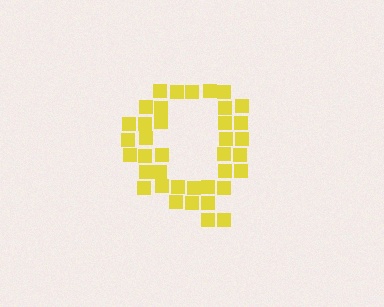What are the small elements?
The small elements are squares.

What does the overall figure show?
The overall figure shows the letter Q.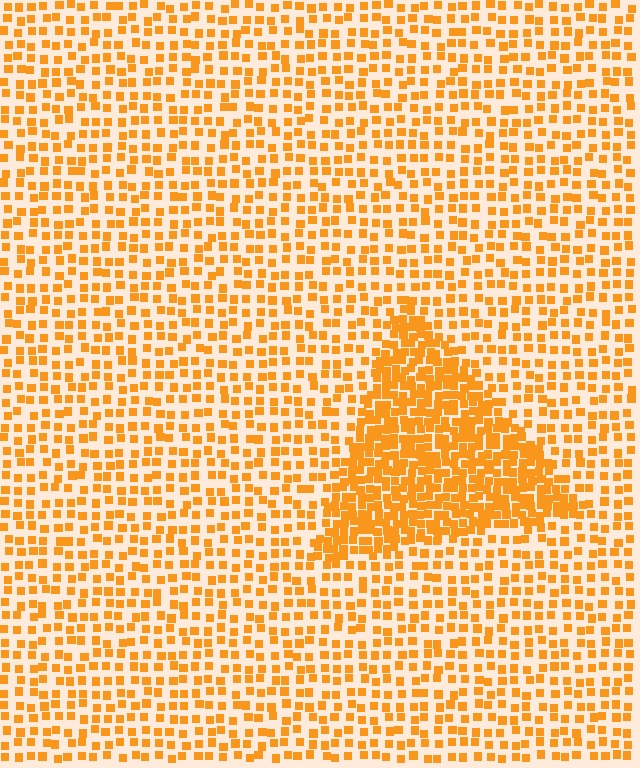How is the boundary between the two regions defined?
The boundary is defined by a change in element density (approximately 2.2x ratio). All elements are the same color, size, and shape.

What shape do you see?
I see a triangle.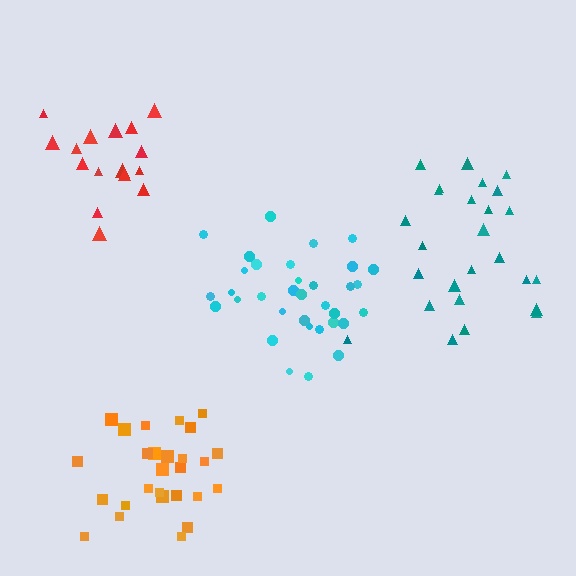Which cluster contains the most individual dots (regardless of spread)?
Cyan (34).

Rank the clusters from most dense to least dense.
orange, cyan, red, teal.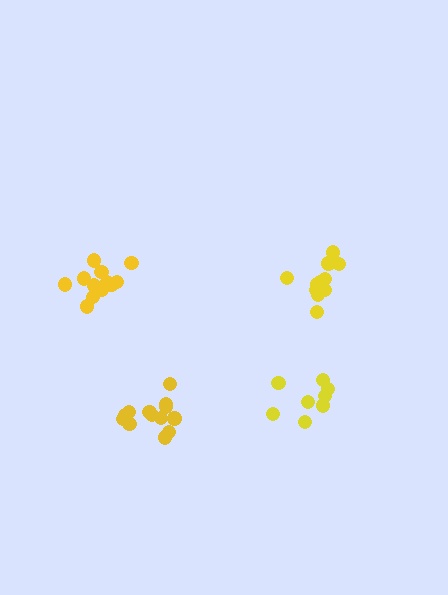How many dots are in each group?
Group 1: 8 dots, Group 2: 12 dots, Group 3: 11 dots, Group 4: 13 dots (44 total).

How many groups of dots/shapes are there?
There are 4 groups.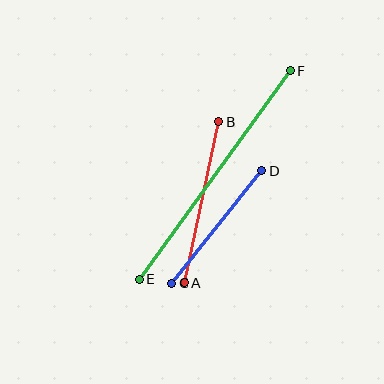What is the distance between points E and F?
The distance is approximately 257 pixels.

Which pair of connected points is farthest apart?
Points E and F are farthest apart.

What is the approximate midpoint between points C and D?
The midpoint is at approximately (217, 227) pixels.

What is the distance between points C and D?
The distance is approximately 144 pixels.